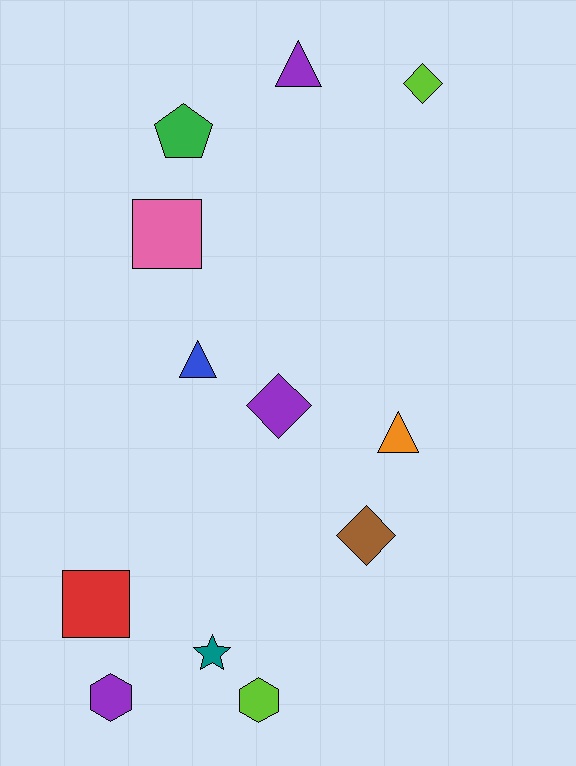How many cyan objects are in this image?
There are no cyan objects.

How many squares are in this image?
There are 2 squares.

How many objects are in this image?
There are 12 objects.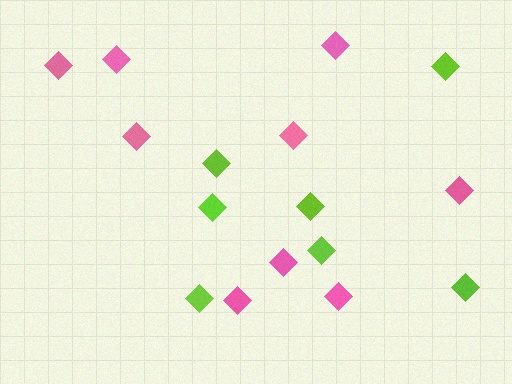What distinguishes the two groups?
There are 2 groups: one group of pink diamonds (9) and one group of lime diamonds (7).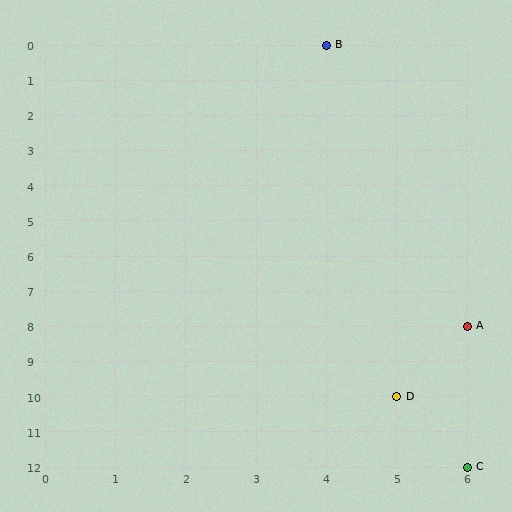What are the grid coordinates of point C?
Point C is at grid coordinates (6, 12).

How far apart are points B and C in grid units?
Points B and C are 2 columns and 12 rows apart (about 12.2 grid units diagonally).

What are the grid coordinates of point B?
Point B is at grid coordinates (4, 0).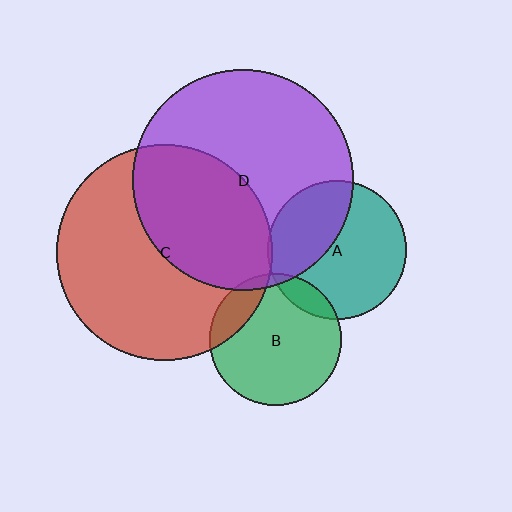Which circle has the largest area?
Circle D (purple).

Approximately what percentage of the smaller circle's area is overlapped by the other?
Approximately 40%.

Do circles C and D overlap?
Yes.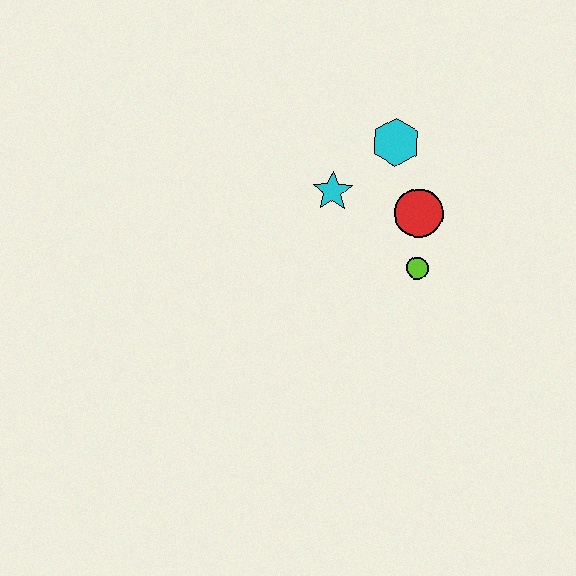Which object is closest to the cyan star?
The cyan hexagon is closest to the cyan star.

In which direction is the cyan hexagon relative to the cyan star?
The cyan hexagon is to the right of the cyan star.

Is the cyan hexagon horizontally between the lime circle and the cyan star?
Yes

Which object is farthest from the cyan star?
The lime circle is farthest from the cyan star.